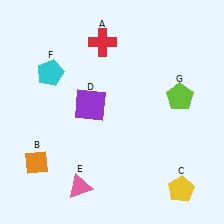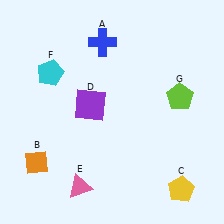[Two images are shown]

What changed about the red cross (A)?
In Image 1, A is red. In Image 2, it changed to blue.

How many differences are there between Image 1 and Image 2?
There is 1 difference between the two images.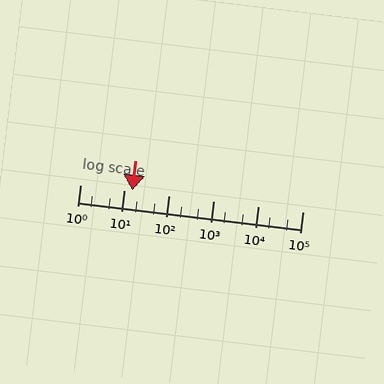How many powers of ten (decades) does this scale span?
The scale spans 5 decades, from 1 to 100000.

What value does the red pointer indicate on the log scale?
The pointer indicates approximately 15.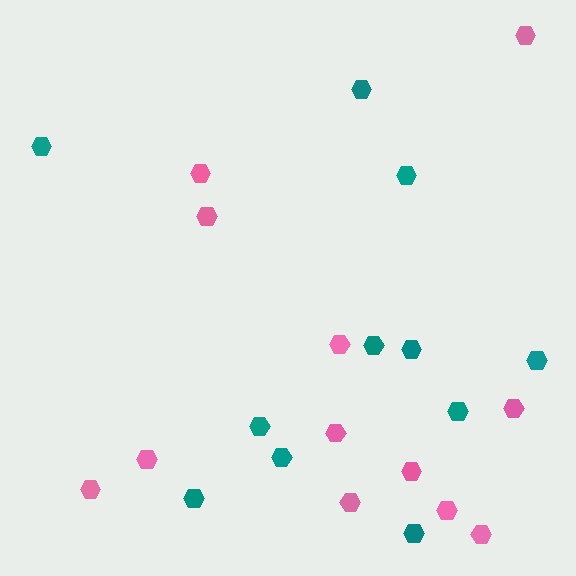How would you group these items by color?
There are 2 groups: one group of teal hexagons (11) and one group of pink hexagons (12).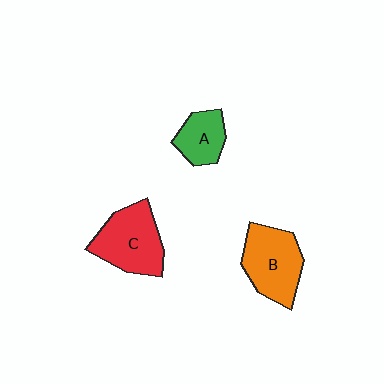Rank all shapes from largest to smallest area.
From largest to smallest: C (red), B (orange), A (green).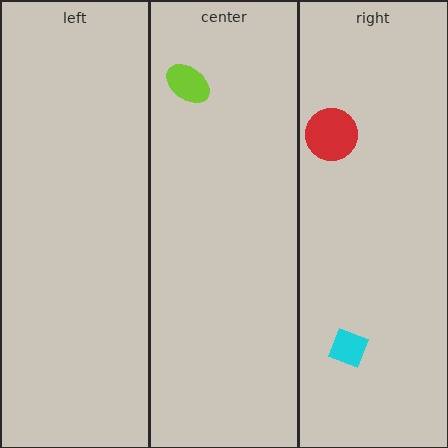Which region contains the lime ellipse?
The center region.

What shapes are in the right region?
The red circle, the cyan diamond.